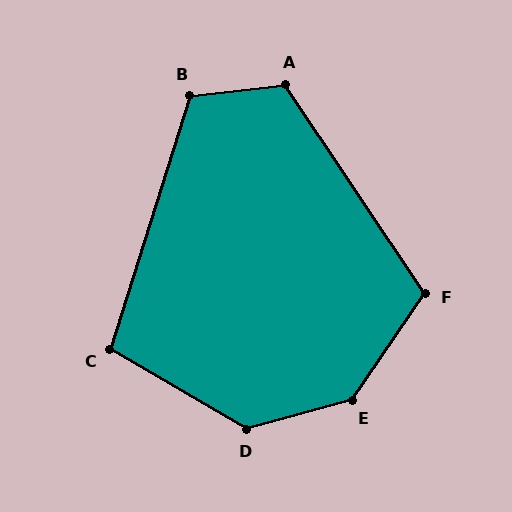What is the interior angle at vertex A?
Approximately 118 degrees (obtuse).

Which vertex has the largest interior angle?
E, at approximately 140 degrees.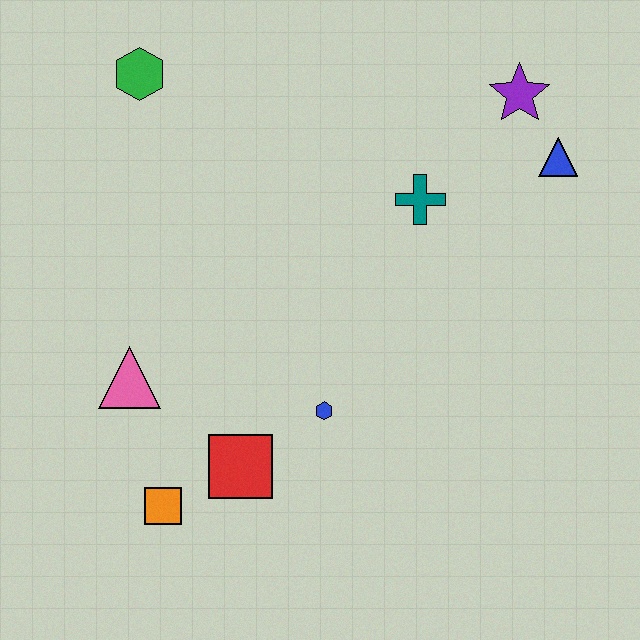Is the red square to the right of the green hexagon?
Yes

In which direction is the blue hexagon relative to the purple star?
The blue hexagon is below the purple star.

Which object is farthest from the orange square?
The purple star is farthest from the orange square.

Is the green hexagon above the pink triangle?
Yes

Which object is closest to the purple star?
The blue triangle is closest to the purple star.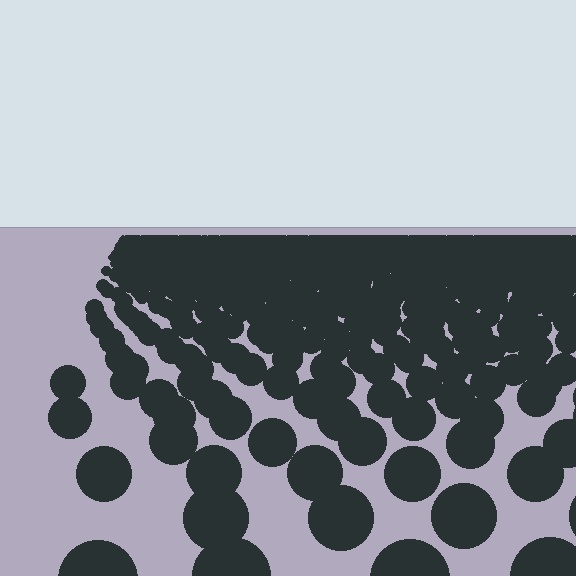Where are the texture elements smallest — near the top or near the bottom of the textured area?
Near the top.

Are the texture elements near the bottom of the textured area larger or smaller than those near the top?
Larger. Near the bottom, elements are closer to the viewer and appear at a bigger on-screen size.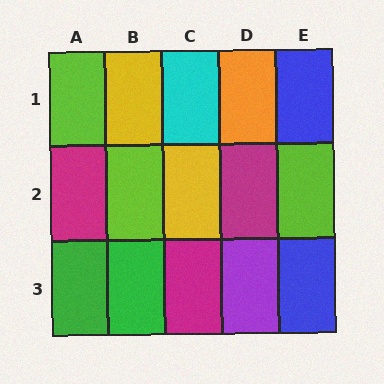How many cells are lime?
3 cells are lime.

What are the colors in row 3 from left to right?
Green, green, magenta, purple, blue.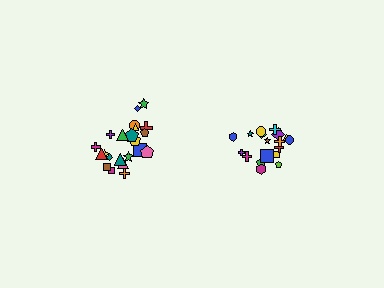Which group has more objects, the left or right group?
The left group.